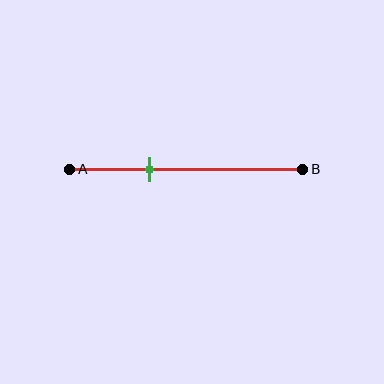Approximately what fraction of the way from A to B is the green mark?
The green mark is approximately 35% of the way from A to B.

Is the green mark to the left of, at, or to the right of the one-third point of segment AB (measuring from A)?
The green mark is approximately at the one-third point of segment AB.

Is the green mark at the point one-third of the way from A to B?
Yes, the mark is approximately at the one-third point.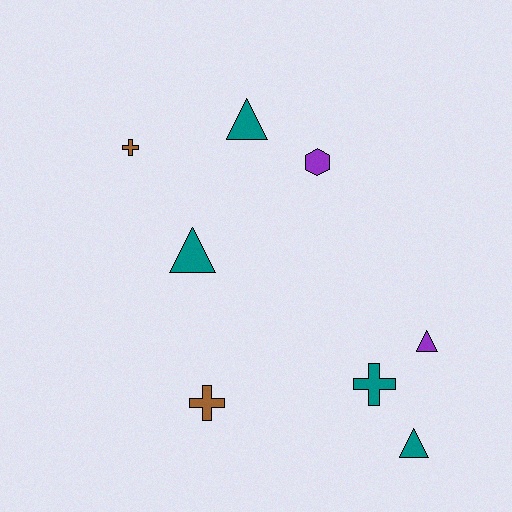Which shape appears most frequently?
Triangle, with 4 objects.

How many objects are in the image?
There are 8 objects.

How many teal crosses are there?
There is 1 teal cross.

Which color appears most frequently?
Teal, with 4 objects.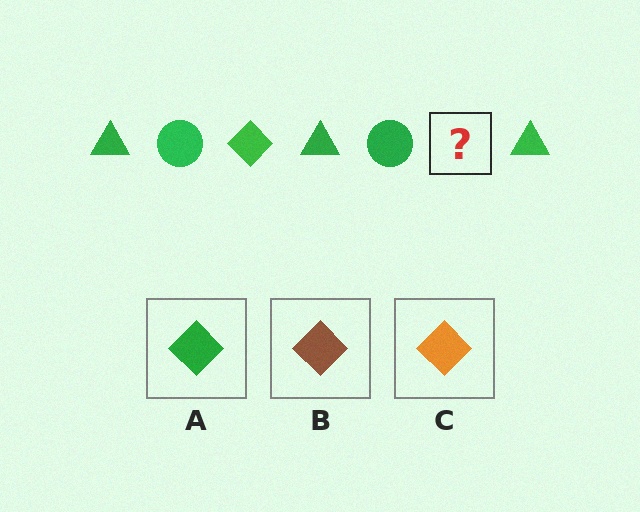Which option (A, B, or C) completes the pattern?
A.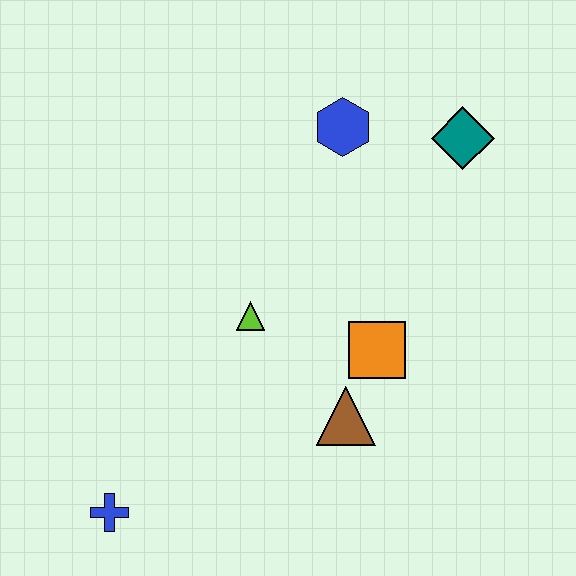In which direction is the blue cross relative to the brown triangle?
The blue cross is to the left of the brown triangle.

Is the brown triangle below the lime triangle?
Yes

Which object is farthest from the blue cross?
The teal diamond is farthest from the blue cross.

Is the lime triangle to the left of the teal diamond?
Yes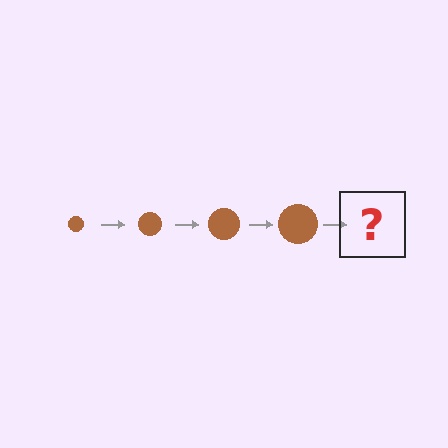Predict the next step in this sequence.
The next step is a brown circle, larger than the previous one.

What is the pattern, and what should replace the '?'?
The pattern is that the circle gets progressively larger each step. The '?' should be a brown circle, larger than the previous one.